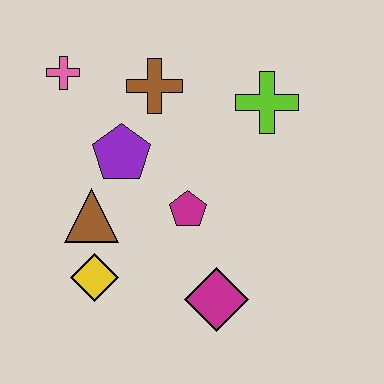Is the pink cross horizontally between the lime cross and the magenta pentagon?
No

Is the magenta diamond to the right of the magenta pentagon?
Yes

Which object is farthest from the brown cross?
The magenta diamond is farthest from the brown cross.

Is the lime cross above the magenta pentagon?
Yes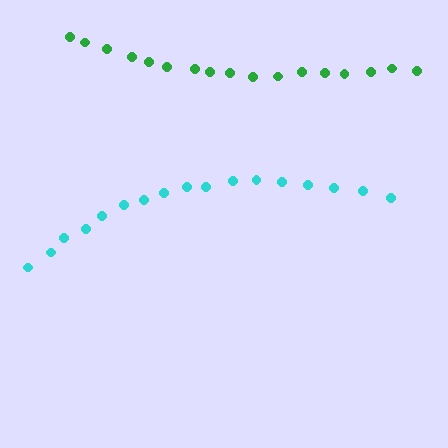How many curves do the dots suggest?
There are 2 distinct paths.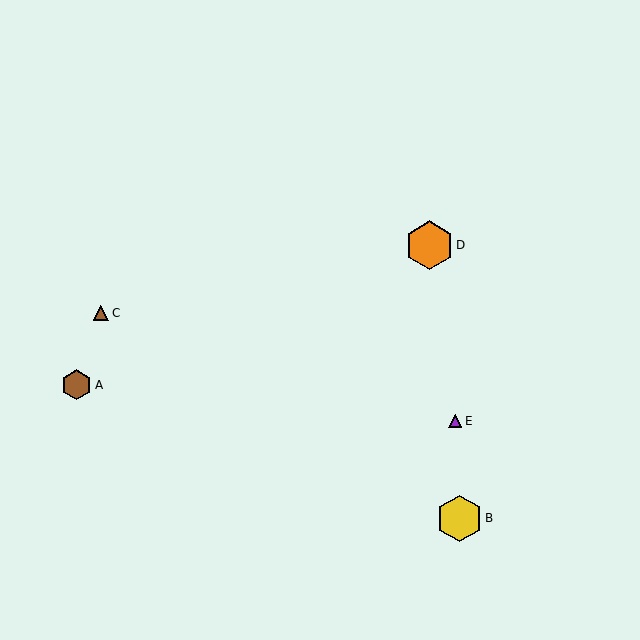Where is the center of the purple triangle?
The center of the purple triangle is at (455, 421).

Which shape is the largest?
The orange hexagon (labeled D) is the largest.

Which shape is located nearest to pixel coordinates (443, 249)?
The orange hexagon (labeled D) at (429, 245) is nearest to that location.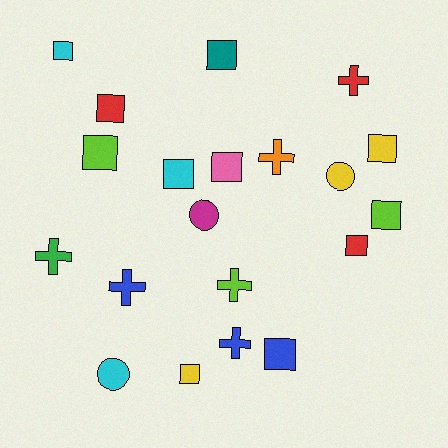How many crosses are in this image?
There are 6 crosses.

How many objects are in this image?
There are 20 objects.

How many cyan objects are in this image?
There are 3 cyan objects.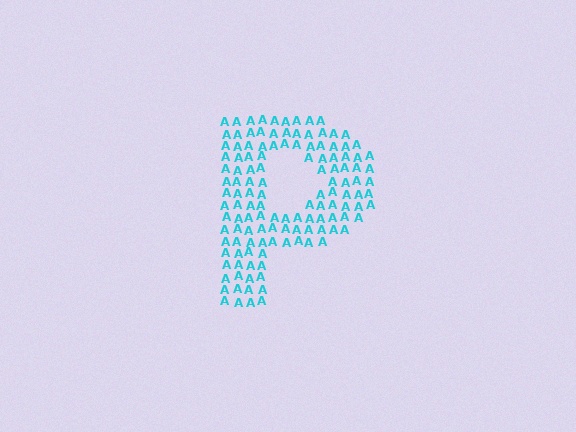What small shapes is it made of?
It is made of small letter A's.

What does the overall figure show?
The overall figure shows the letter P.